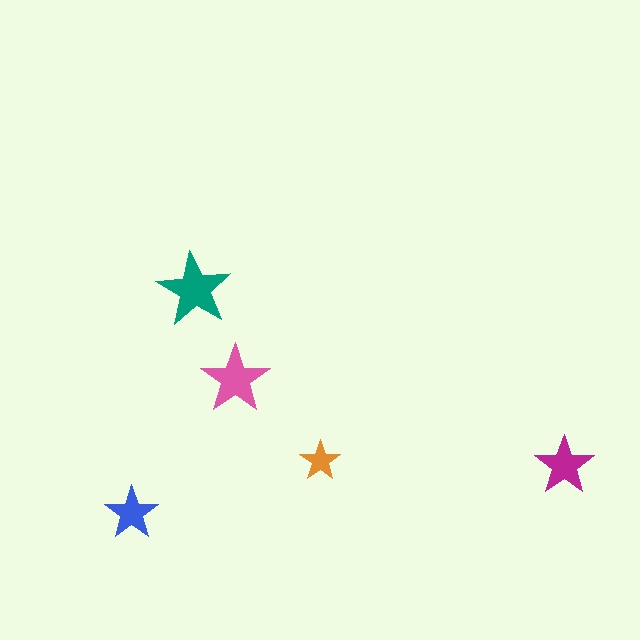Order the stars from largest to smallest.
the teal one, the pink one, the magenta one, the blue one, the orange one.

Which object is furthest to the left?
The blue star is leftmost.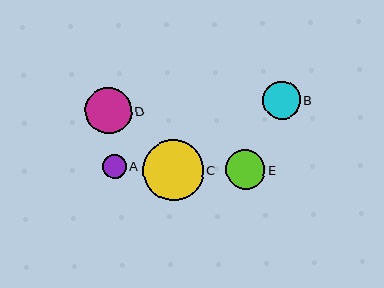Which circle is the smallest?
Circle A is the smallest with a size of approximately 24 pixels.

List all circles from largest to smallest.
From largest to smallest: C, D, E, B, A.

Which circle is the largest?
Circle C is the largest with a size of approximately 61 pixels.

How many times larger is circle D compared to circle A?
Circle D is approximately 2.0 times the size of circle A.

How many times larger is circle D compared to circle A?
Circle D is approximately 2.0 times the size of circle A.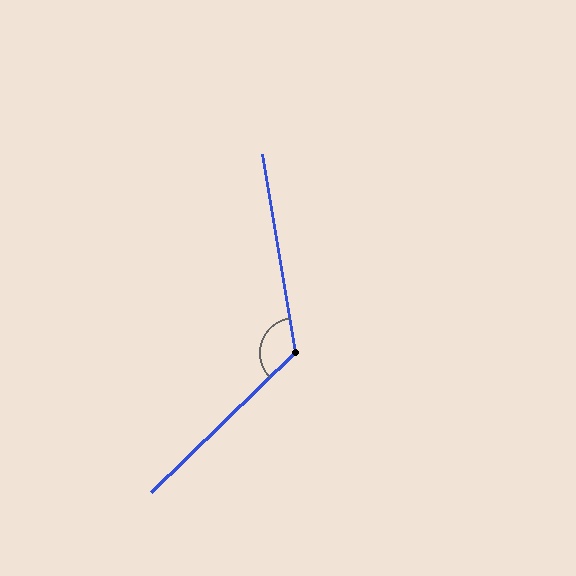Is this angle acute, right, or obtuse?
It is obtuse.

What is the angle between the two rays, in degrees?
Approximately 125 degrees.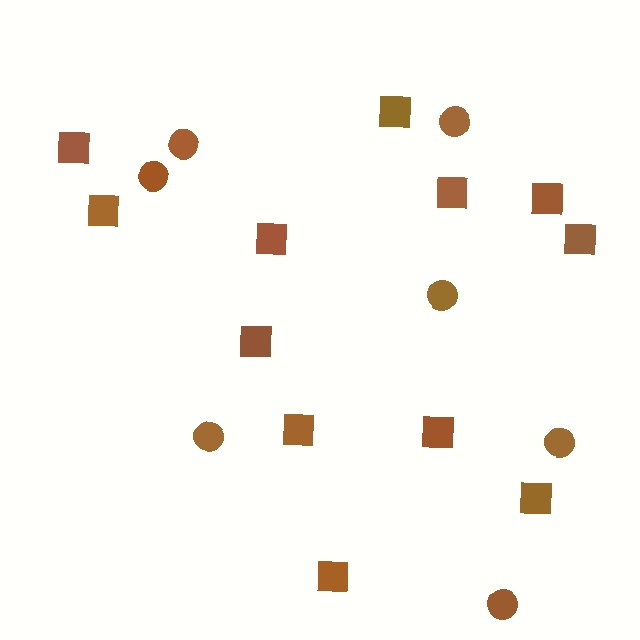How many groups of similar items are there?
There are 2 groups: one group of circles (7) and one group of squares (12).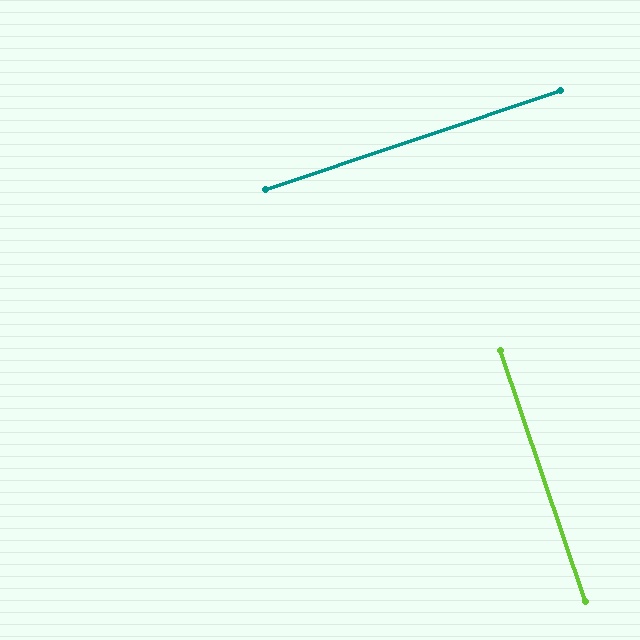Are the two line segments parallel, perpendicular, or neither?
Perpendicular — they meet at approximately 90°.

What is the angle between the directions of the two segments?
Approximately 90 degrees.